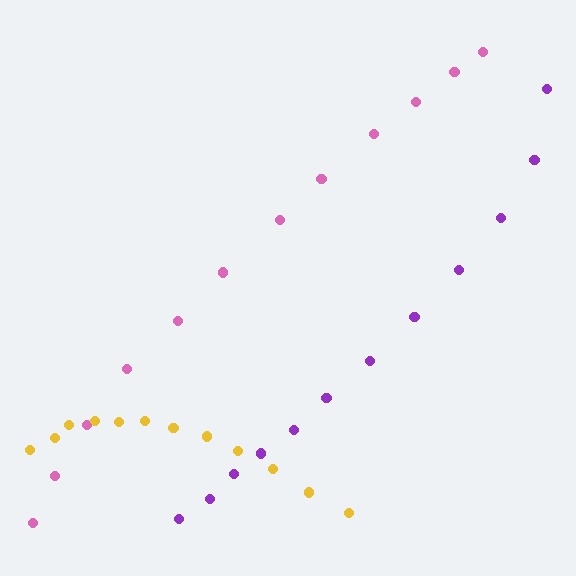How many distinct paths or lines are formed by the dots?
There are 3 distinct paths.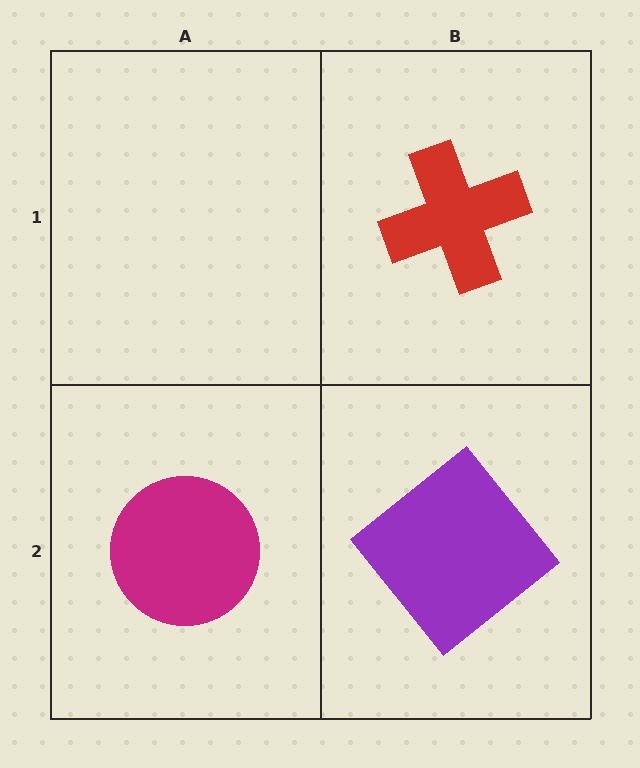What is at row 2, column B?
A purple diamond.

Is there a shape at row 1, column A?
No, that cell is empty.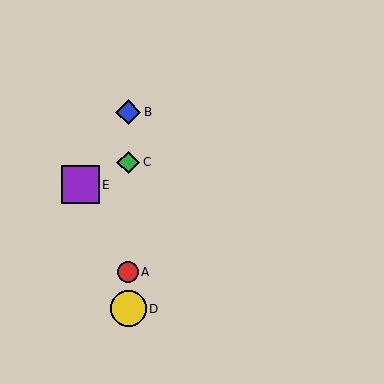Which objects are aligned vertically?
Objects A, B, C, D are aligned vertically.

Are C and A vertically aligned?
Yes, both are at x≈128.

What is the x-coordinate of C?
Object C is at x≈128.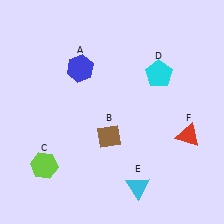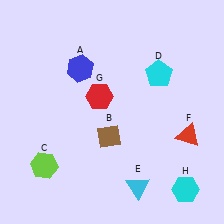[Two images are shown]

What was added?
A red hexagon (G), a cyan hexagon (H) were added in Image 2.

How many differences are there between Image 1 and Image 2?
There are 2 differences between the two images.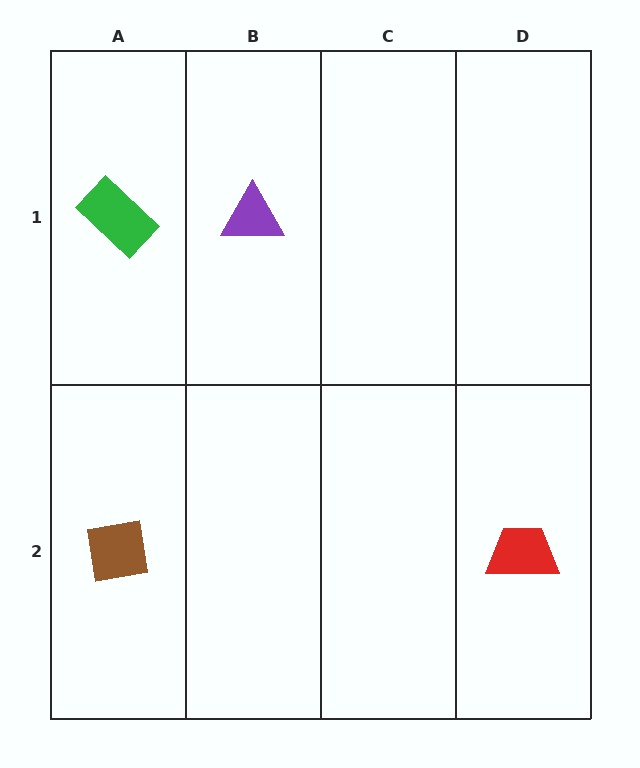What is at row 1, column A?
A green rectangle.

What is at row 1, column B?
A purple triangle.